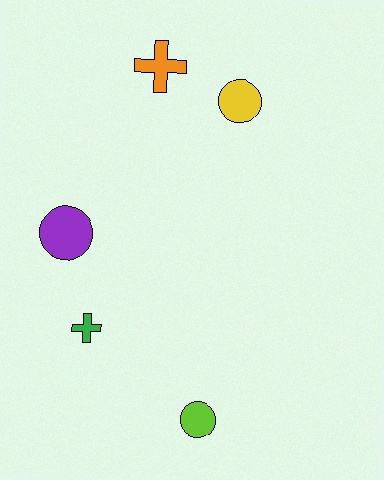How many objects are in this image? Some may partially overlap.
There are 5 objects.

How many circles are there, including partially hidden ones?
There are 3 circles.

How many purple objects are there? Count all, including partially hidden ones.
There is 1 purple object.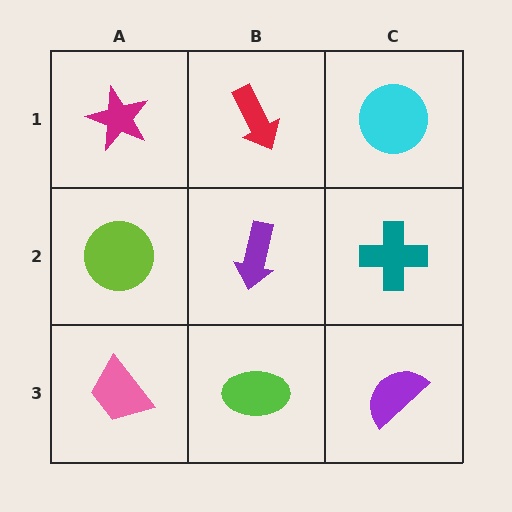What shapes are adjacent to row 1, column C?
A teal cross (row 2, column C), a red arrow (row 1, column B).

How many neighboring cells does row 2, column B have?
4.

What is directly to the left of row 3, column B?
A pink trapezoid.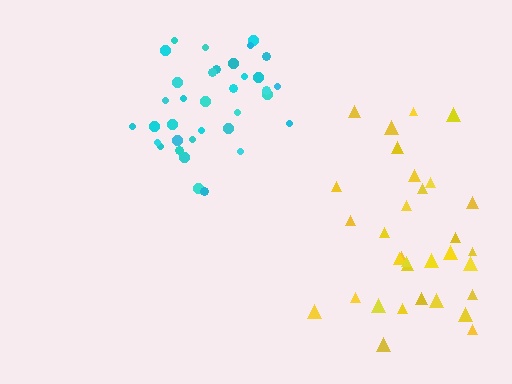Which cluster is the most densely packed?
Cyan.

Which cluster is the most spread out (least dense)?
Yellow.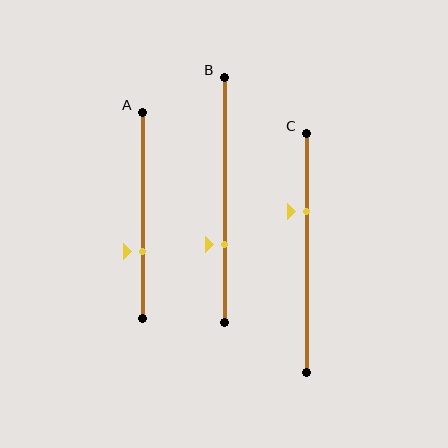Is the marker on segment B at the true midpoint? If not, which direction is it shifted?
No, the marker on segment B is shifted downward by about 18% of the segment length.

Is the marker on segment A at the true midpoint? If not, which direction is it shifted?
No, the marker on segment A is shifted downward by about 18% of the segment length.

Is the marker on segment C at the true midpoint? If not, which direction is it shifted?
No, the marker on segment C is shifted upward by about 17% of the segment length.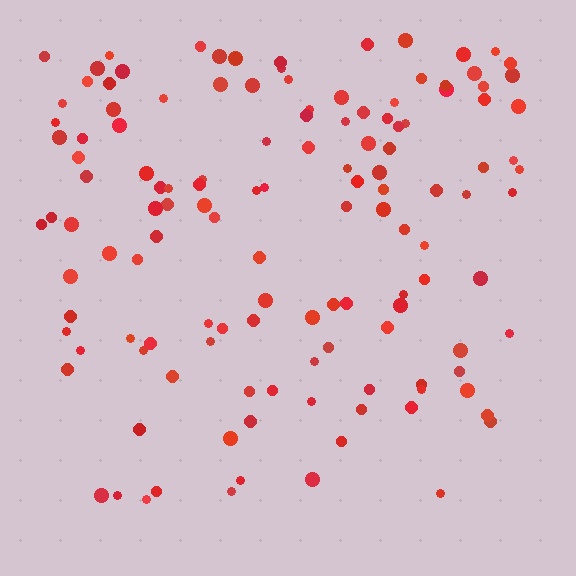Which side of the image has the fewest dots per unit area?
The bottom.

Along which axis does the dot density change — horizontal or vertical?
Vertical.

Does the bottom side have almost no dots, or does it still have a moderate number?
Still a moderate number, just noticeably fewer than the top.